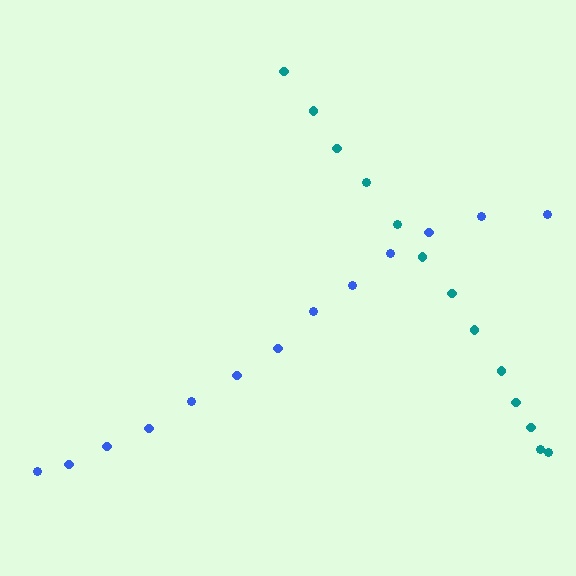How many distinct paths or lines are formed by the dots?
There are 2 distinct paths.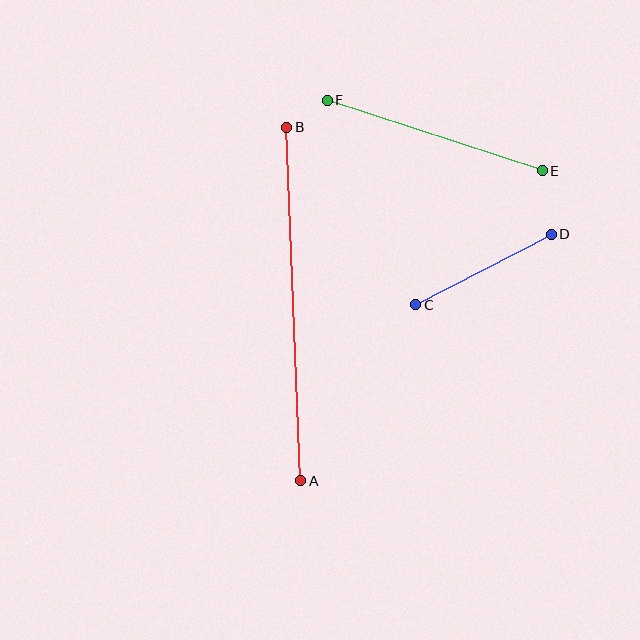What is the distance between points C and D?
The distance is approximately 153 pixels.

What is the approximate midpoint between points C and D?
The midpoint is at approximately (483, 270) pixels.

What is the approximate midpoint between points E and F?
The midpoint is at approximately (435, 135) pixels.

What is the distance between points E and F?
The distance is approximately 226 pixels.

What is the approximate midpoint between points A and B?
The midpoint is at approximately (294, 304) pixels.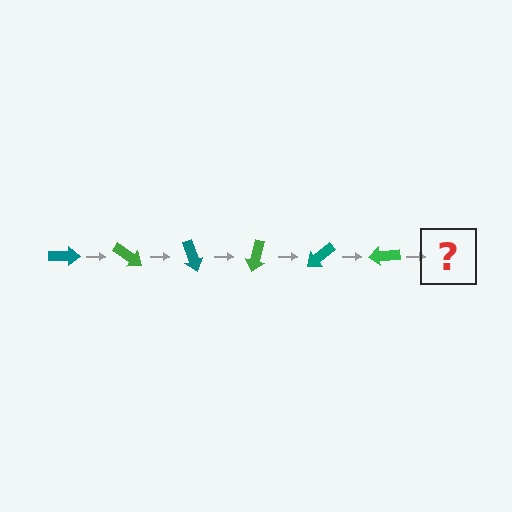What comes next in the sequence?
The next element should be a teal arrow, rotated 210 degrees from the start.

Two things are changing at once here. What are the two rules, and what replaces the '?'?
The two rules are that it rotates 35 degrees each step and the color cycles through teal and green. The '?' should be a teal arrow, rotated 210 degrees from the start.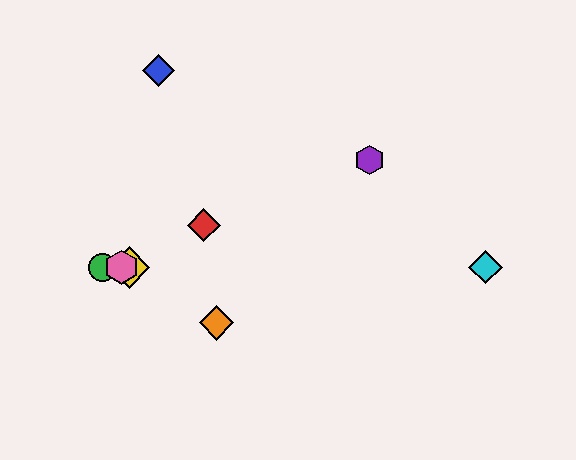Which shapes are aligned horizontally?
The green circle, the yellow diamond, the cyan diamond, the pink hexagon are aligned horizontally.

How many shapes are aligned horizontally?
4 shapes (the green circle, the yellow diamond, the cyan diamond, the pink hexagon) are aligned horizontally.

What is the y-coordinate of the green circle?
The green circle is at y≈267.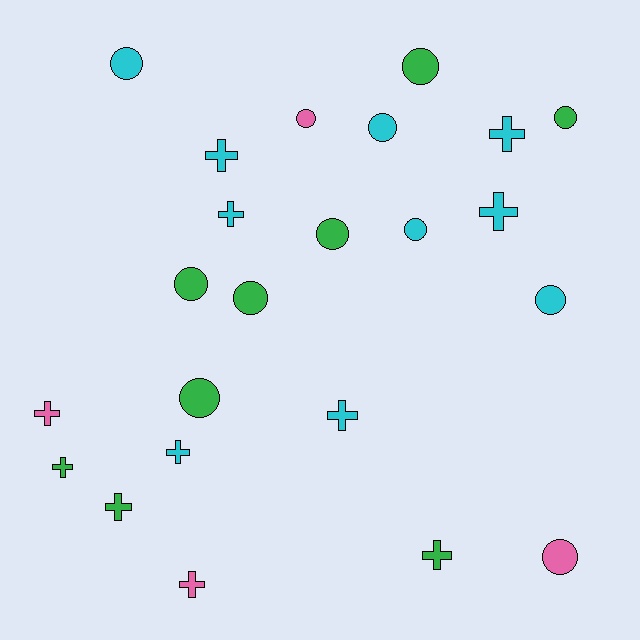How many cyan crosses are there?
There are 6 cyan crosses.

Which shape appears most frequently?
Circle, with 12 objects.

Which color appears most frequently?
Cyan, with 10 objects.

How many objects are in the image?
There are 23 objects.